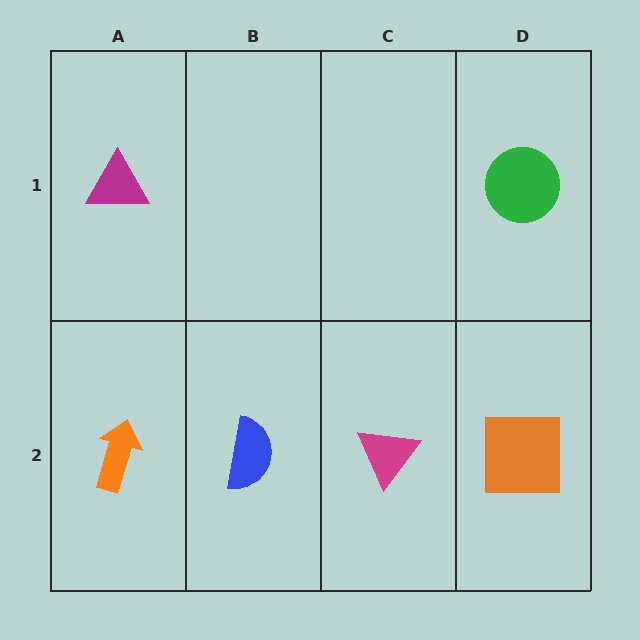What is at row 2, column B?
A blue semicircle.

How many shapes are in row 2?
4 shapes.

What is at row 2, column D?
An orange square.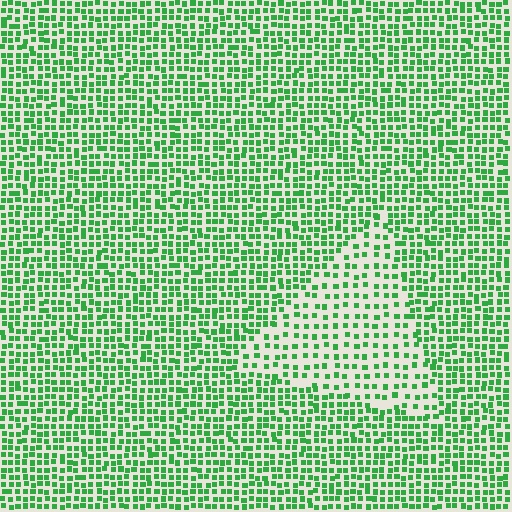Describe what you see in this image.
The image contains small green elements arranged at two different densities. A triangle-shaped region is visible where the elements are less densely packed than the surrounding area.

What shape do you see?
I see a triangle.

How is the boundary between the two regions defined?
The boundary is defined by a change in element density (approximately 1.9x ratio). All elements are the same color, size, and shape.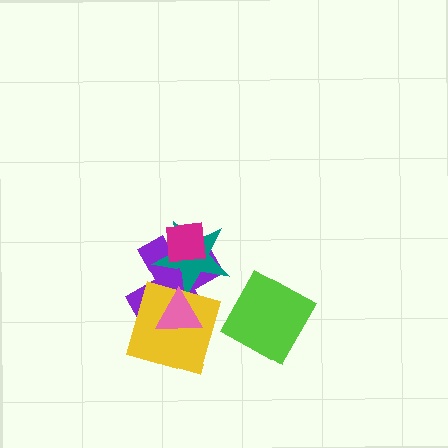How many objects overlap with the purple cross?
4 objects overlap with the purple cross.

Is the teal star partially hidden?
Yes, it is partially covered by another shape.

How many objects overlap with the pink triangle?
3 objects overlap with the pink triangle.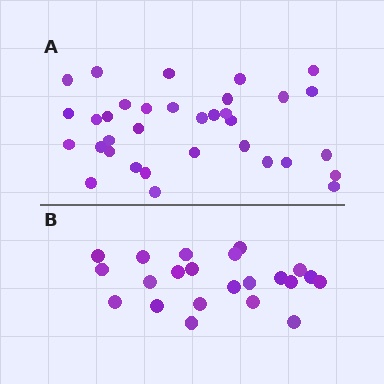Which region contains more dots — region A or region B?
Region A (the top region) has more dots.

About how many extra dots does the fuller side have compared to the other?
Region A has roughly 12 or so more dots than region B.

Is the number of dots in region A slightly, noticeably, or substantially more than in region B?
Region A has substantially more. The ratio is roughly 1.5 to 1.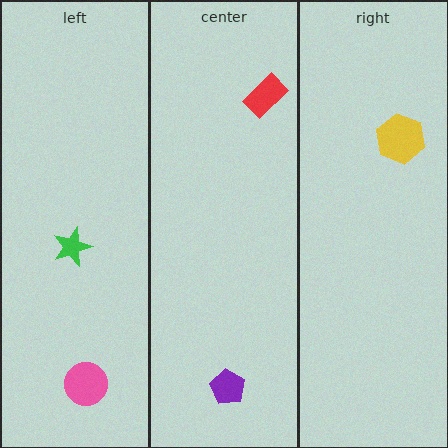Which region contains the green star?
The left region.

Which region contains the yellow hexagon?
The right region.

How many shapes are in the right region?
1.